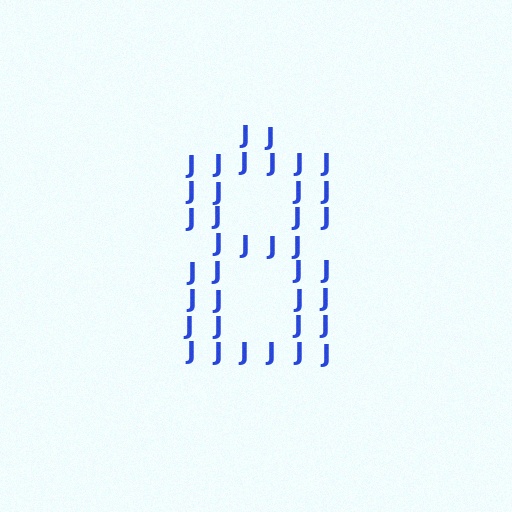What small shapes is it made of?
It is made of small letter J's.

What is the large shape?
The large shape is the digit 8.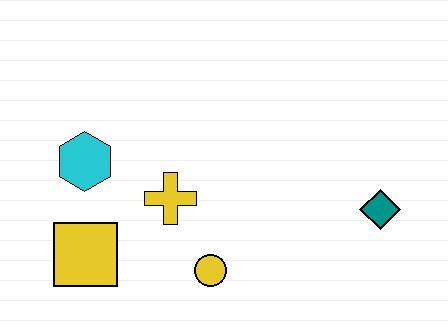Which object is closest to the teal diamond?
The yellow circle is closest to the teal diamond.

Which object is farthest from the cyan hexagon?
The teal diamond is farthest from the cyan hexagon.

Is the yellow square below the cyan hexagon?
Yes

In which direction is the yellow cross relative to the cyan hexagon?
The yellow cross is to the right of the cyan hexagon.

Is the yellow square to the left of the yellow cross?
Yes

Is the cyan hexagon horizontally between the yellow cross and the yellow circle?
No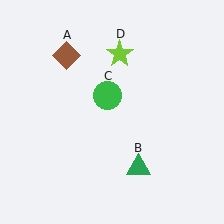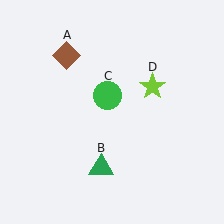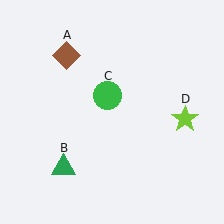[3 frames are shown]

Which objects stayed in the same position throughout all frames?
Brown diamond (object A) and green circle (object C) remained stationary.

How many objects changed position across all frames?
2 objects changed position: green triangle (object B), lime star (object D).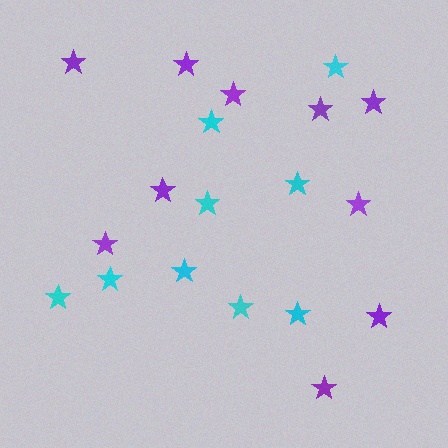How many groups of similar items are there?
There are 2 groups: one group of cyan stars (9) and one group of purple stars (10).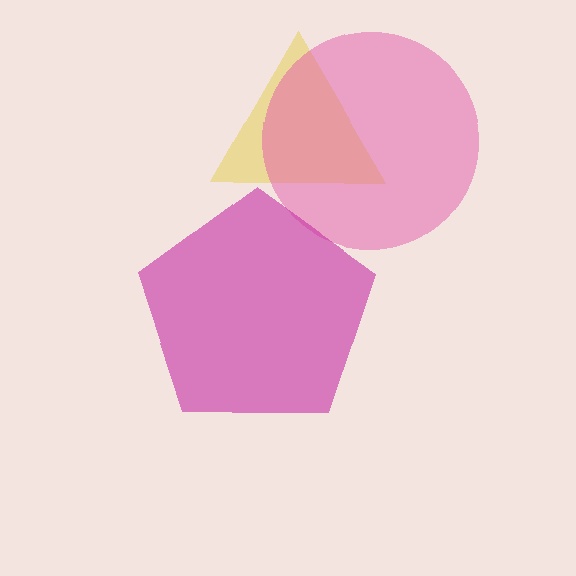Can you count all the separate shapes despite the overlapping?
Yes, there are 3 separate shapes.